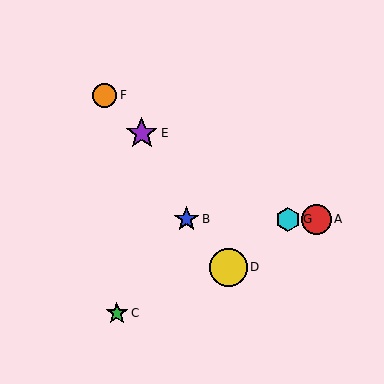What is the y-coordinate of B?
Object B is at y≈219.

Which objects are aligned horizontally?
Objects A, B, G are aligned horizontally.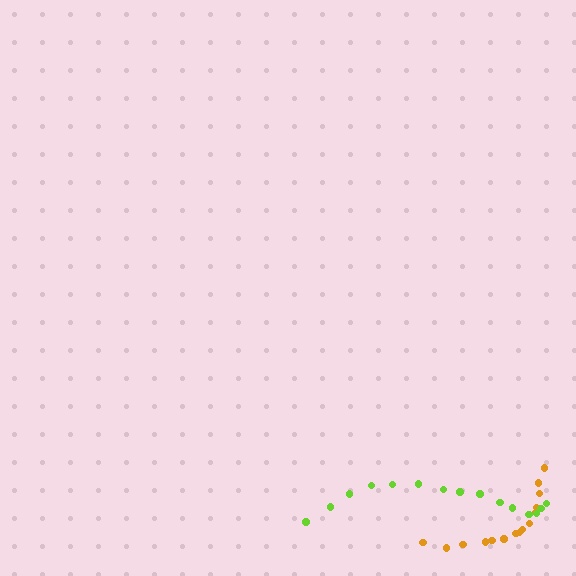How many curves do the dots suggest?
There are 2 distinct paths.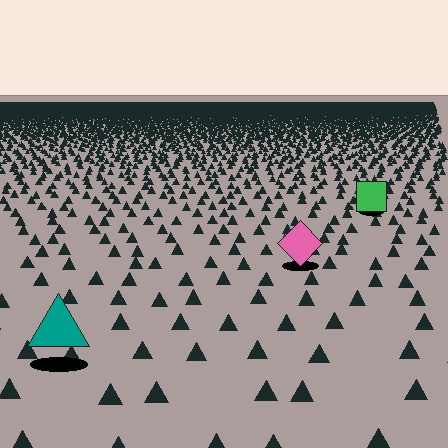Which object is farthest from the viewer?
The green square is farthest from the viewer. It appears smaller and the ground texture around it is denser.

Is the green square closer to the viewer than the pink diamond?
No. The pink diamond is closer — you can tell from the texture gradient: the ground texture is coarser near it.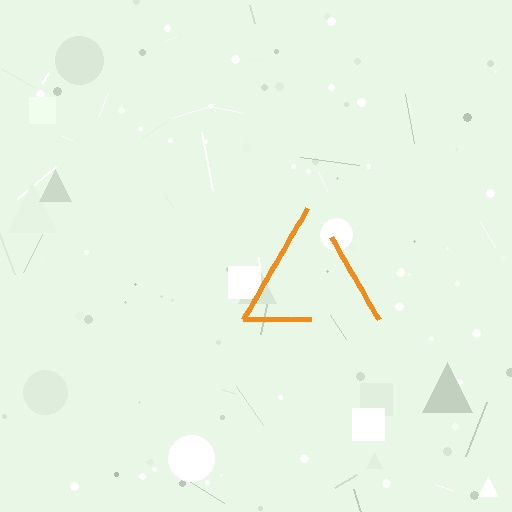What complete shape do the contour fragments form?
The contour fragments form a triangle.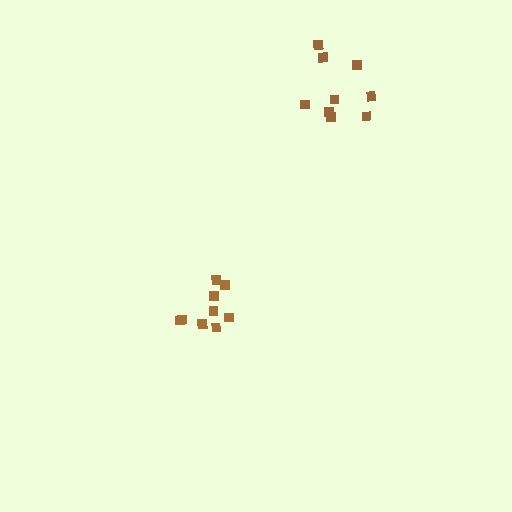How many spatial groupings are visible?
There are 2 spatial groupings.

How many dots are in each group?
Group 1: 10 dots, Group 2: 9 dots (19 total).